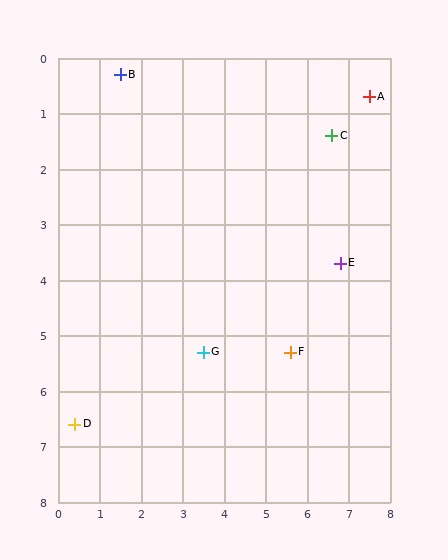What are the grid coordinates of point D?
Point D is at approximately (0.4, 6.6).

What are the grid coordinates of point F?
Point F is at approximately (5.6, 5.3).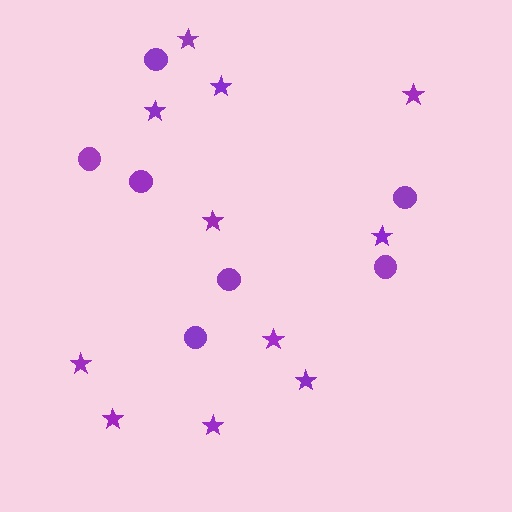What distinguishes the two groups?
There are 2 groups: one group of circles (7) and one group of stars (11).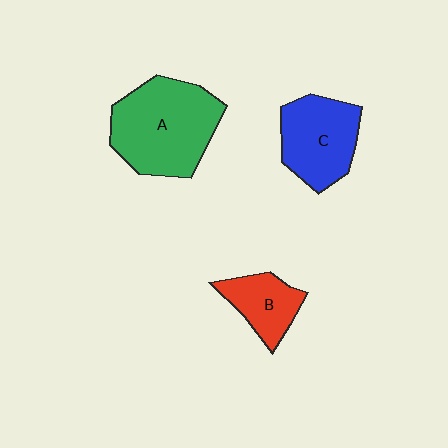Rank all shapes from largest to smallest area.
From largest to smallest: A (green), C (blue), B (red).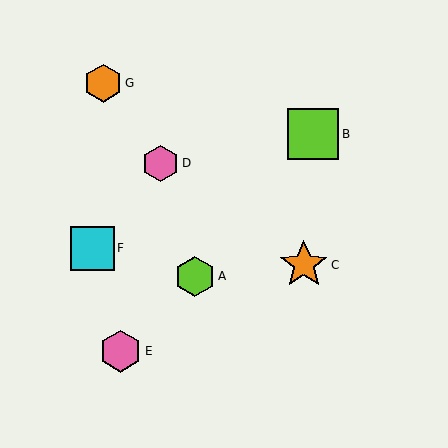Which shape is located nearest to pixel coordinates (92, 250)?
The cyan square (labeled F) at (92, 248) is nearest to that location.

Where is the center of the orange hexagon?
The center of the orange hexagon is at (103, 83).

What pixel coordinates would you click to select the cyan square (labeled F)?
Click at (92, 248) to select the cyan square F.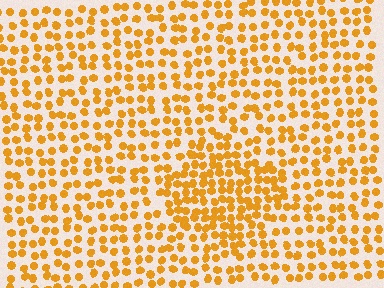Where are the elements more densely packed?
The elements are more densely packed inside the diamond boundary.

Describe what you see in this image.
The image contains small orange elements arranged at two different densities. A diamond-shaped region is visible where the elements are more densely packed than the surrounding area.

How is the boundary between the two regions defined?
The boundary is defined by a change in element density (approximately 1.6x ratio). All elements are the same color, size, and shape.